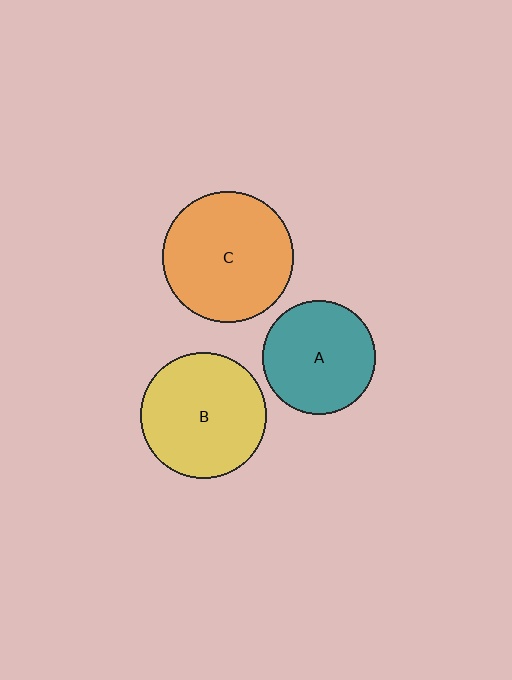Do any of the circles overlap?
No, none of the circles overlap.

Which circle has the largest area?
Circle C (orange).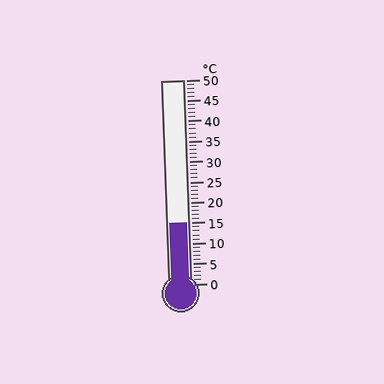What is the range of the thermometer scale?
The thermometer scale ranges from 0°C to 50°C.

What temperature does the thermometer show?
The thermometer shows approximately 15°C.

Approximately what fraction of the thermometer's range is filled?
The thermometer is filled to approximately 30% of its range.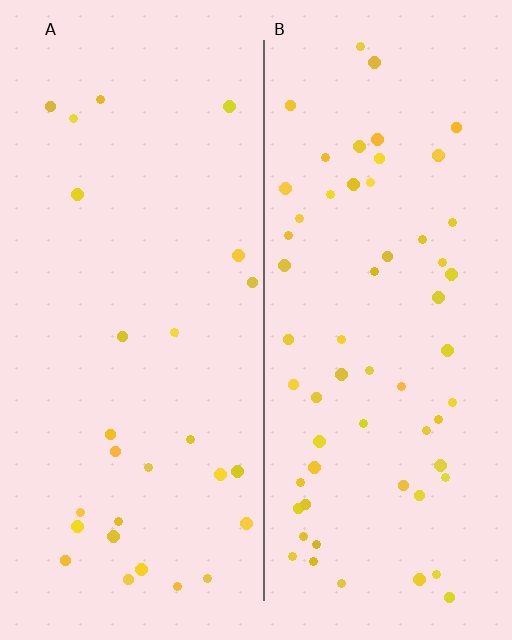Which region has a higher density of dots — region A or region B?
B (the right).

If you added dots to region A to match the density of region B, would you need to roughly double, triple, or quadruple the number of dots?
Approximately double.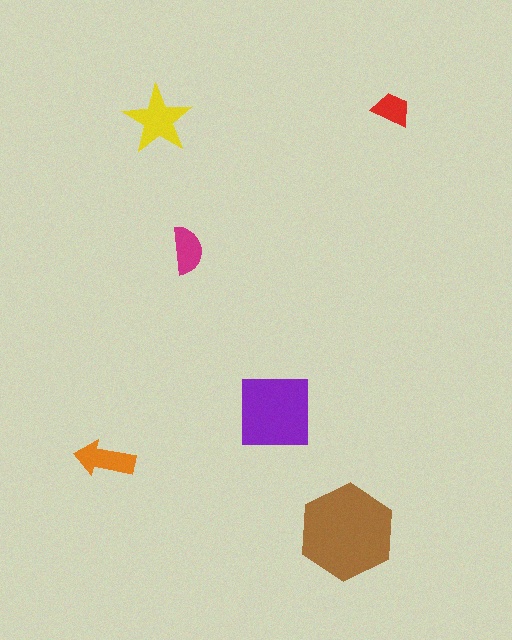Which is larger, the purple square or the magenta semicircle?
The purple square.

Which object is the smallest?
The red trapezoid.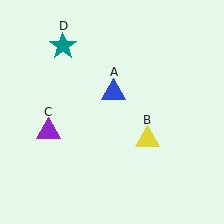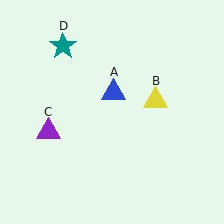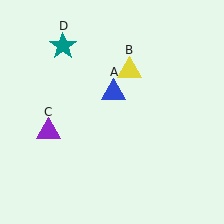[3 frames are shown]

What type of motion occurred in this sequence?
The yellow triangle (object B) rotated counterclockwise around the center of the scene.